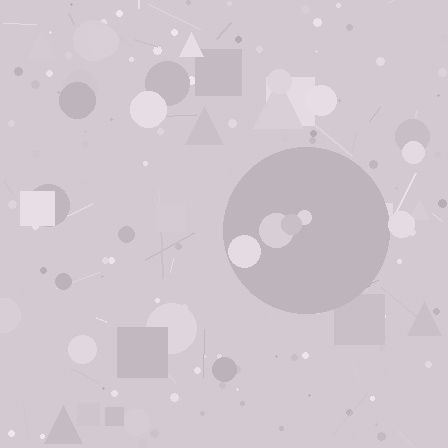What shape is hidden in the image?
A circle is hidden in the image.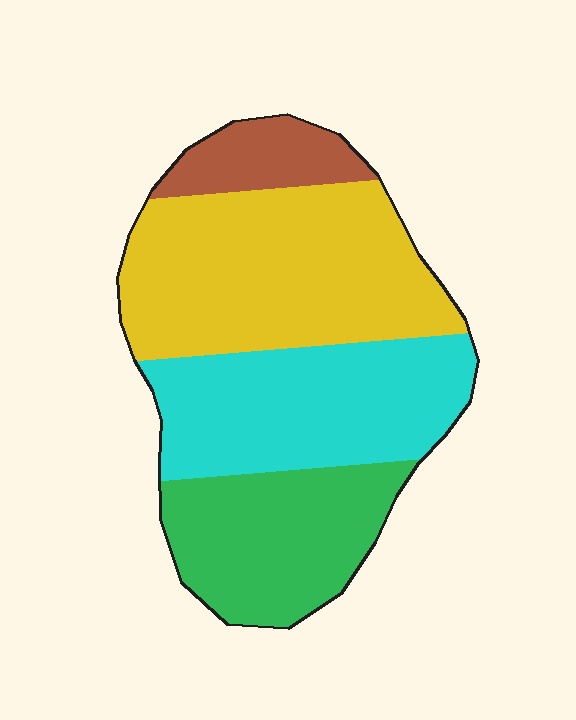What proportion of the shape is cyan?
Cyan takes up between a sixth and a third of the shape.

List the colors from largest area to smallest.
From largest to smallest: yellow, cyan, green, brown.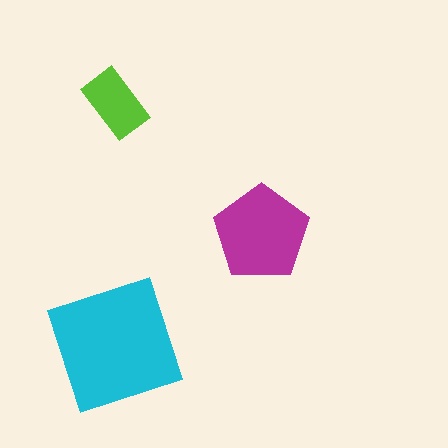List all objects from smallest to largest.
The lime rectangle, the magenta pentagon, the cyan square.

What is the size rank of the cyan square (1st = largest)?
1st.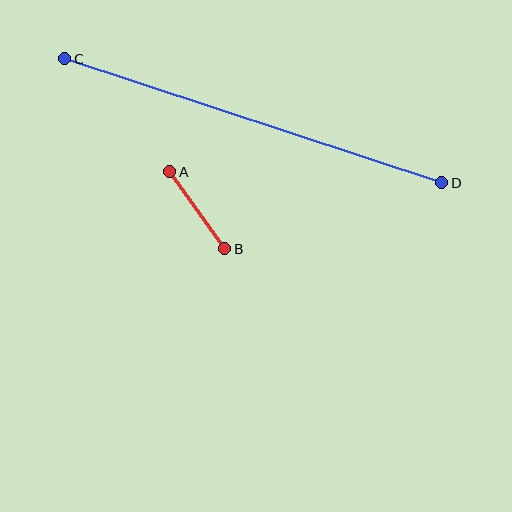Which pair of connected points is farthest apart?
Points C and D are farthest apart.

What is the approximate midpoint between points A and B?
The midpoint is at approximately (197, 210) pixels.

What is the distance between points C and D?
The distance is approximately 397 pixels.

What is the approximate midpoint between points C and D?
The midpoint is at approximately (253, 121) pixels.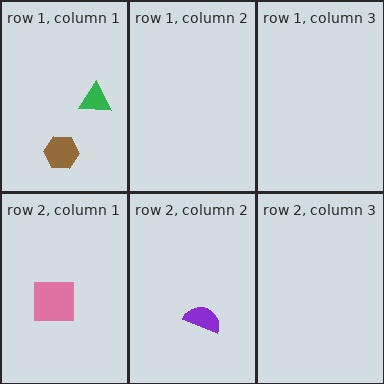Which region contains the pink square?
The row 2, column 1 region.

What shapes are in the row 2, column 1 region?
The pink square.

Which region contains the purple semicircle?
The row 2, column 2 region.